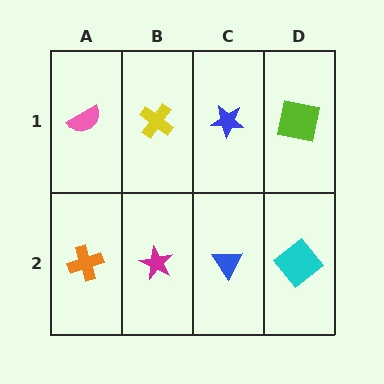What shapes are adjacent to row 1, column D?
A cyan diamond (row 2, column D), a blue star (row 1, column C).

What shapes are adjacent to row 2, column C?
A blue star (row 1, column C), a magenta star (row 2, column B), a cyan diamond (row 2, column D).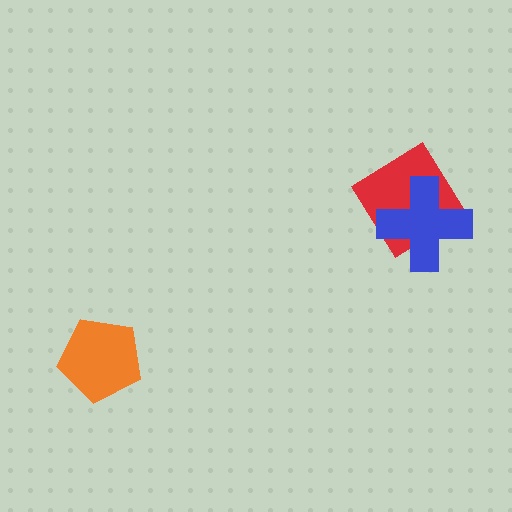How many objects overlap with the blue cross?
1 object overlaps with the blue cross.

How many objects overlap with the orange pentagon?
0 objects overlap with the orange pentagon.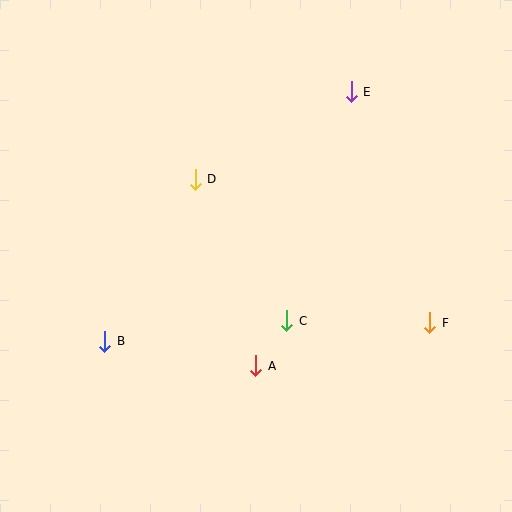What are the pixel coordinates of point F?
Point F is at (430, 323).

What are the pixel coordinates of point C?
Point C is at (287, 321).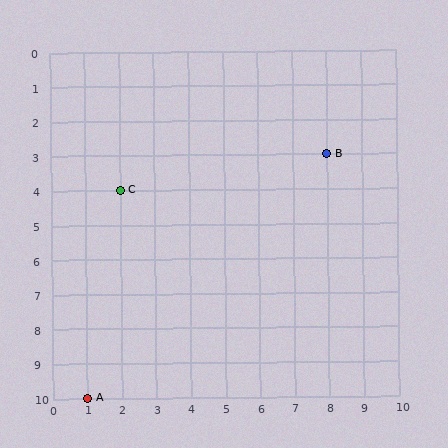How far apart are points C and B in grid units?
Points C and B are 6 columns and 1 row apart (about 6.1 grid units diagonally).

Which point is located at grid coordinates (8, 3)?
Point B is at (8, 3).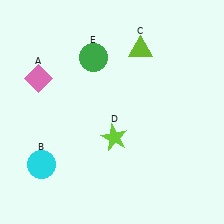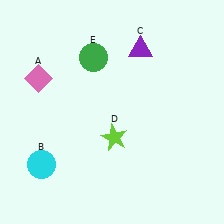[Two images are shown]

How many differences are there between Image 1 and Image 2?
There is 1 difference between the two images.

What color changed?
The triangle (C) changed from lime in Image 1 to purple in Image 2.